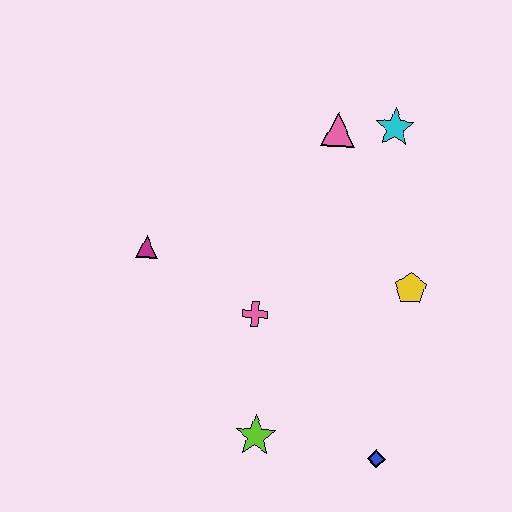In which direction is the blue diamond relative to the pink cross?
The blue diamond is below the pink cross.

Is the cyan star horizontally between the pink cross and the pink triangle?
No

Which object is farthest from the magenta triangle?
The blue diamond is farthest from the magenta triangle.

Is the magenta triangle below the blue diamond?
No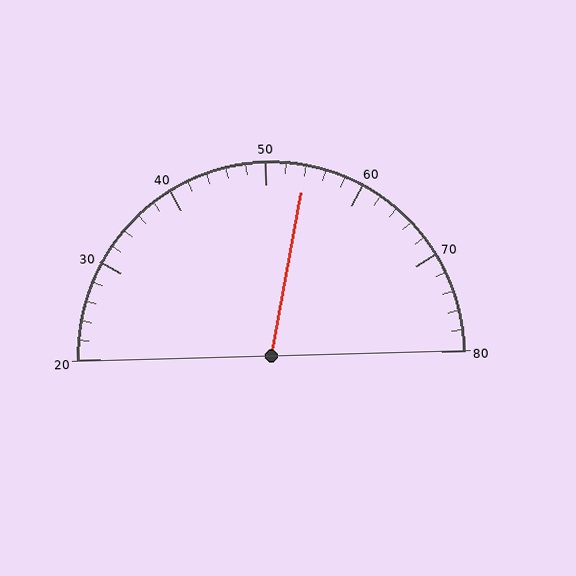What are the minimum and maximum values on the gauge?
The gauge ranges from 20 to 80.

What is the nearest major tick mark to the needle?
The nearest major tick mark is 50.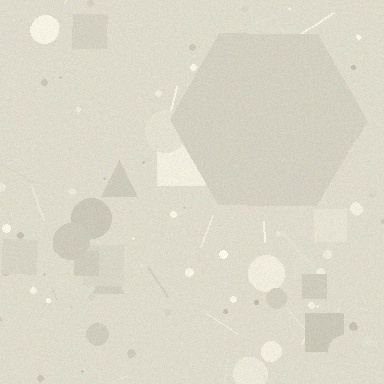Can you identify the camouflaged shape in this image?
The camouflaged shape is a hexagon.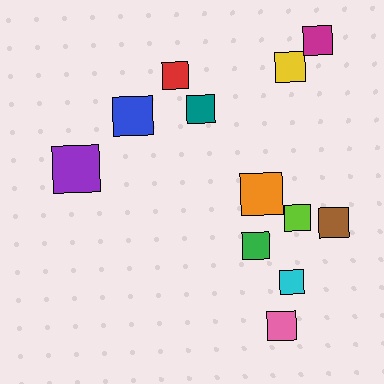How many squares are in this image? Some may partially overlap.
There are 12 squares.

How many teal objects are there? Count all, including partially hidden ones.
There is 1 teal object.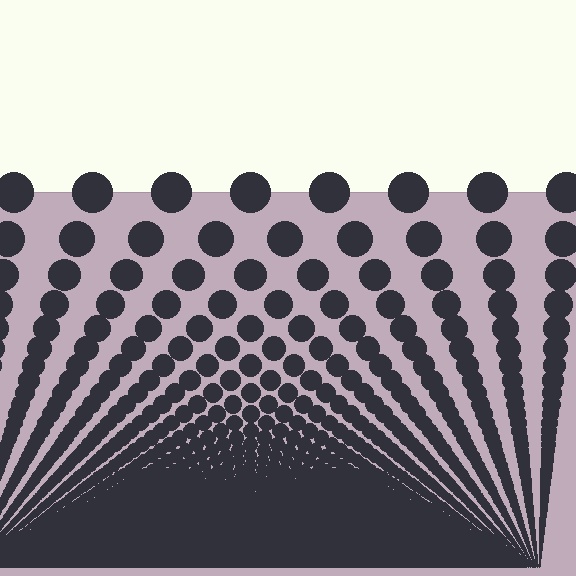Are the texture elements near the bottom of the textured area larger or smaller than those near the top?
Smaller. The gradient is inverted — elements near the bottom are smaller and denser.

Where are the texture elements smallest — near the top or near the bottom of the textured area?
Near the bottom.